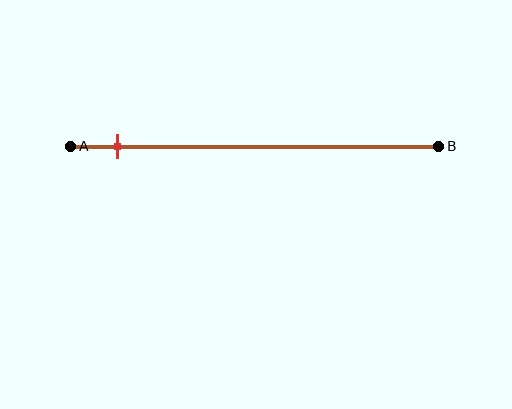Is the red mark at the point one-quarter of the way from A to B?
No, the mark is at about 15% from A, not at the 25% one-quarter point.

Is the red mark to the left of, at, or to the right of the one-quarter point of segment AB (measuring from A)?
The red mark is to the left of the one-quarter point of segment AB.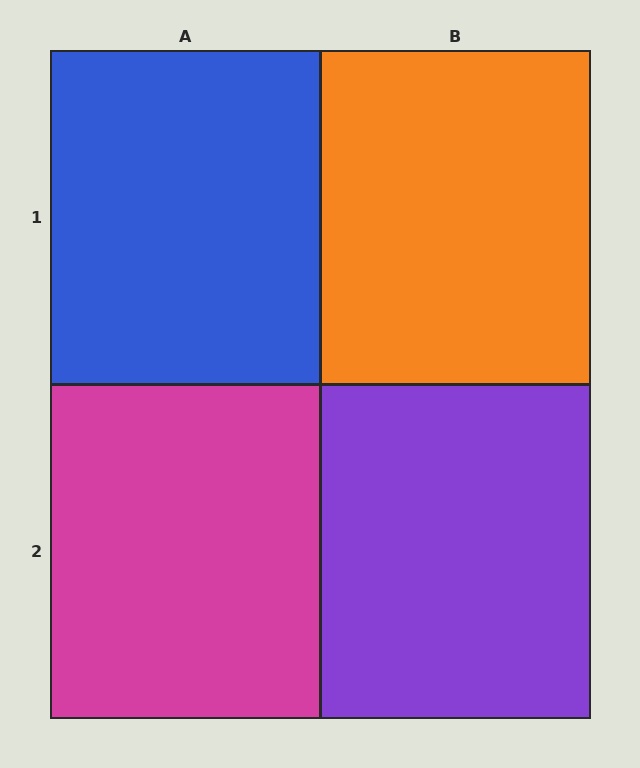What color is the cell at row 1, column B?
Orange.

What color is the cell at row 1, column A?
Blue.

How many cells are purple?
1 cell is purple.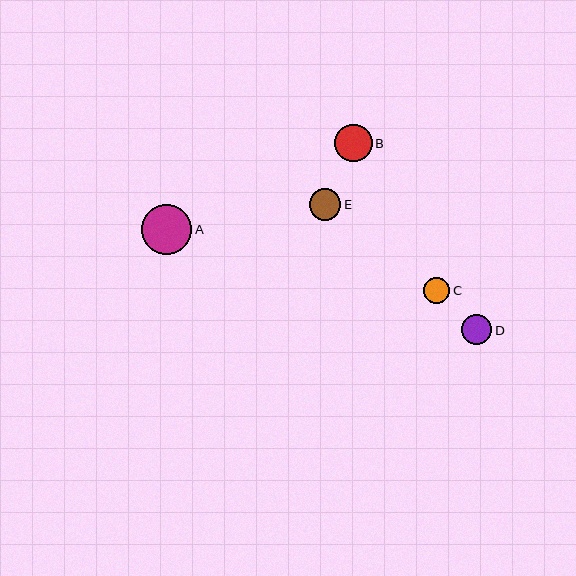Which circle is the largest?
Circle A is the largest with a size of approximately 51 pixels.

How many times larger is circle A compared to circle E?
Circle A is approximately 1.6 times the size of circle E.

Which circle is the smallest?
Circle C is the smallest with a size of approximately 26 pixels.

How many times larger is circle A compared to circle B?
Circle A is approximately 1.3 times the size of circle B.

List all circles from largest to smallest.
From largest to smallest: A, B, E, D, C.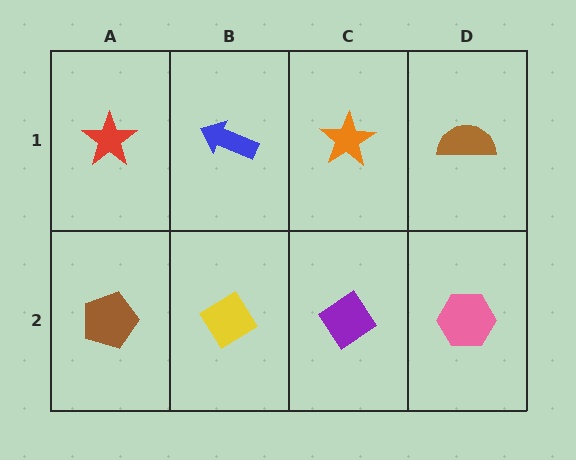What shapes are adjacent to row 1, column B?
A yellow diamond (row 2, column B), a red star (row 1, column A), an orange star (row 1, column C).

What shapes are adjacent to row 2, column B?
A blue arrow (row 1, column B), a brown pentagon (row 2, column A), a purple diamond (row 2, column C).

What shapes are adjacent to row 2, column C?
An orange star (row 1, column C), a yellow diamond (row 2, column B), a pink hexagon (row 2, column D).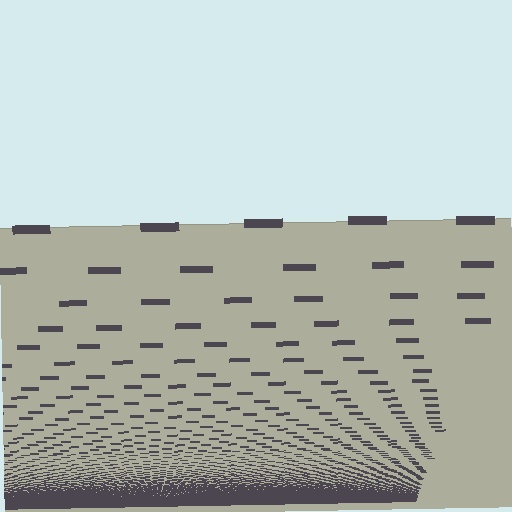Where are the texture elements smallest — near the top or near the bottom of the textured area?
Near the bottom.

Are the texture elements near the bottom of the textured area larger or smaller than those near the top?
Smaller. The gradient is inverted — elements near the bottom are smaller and denser.